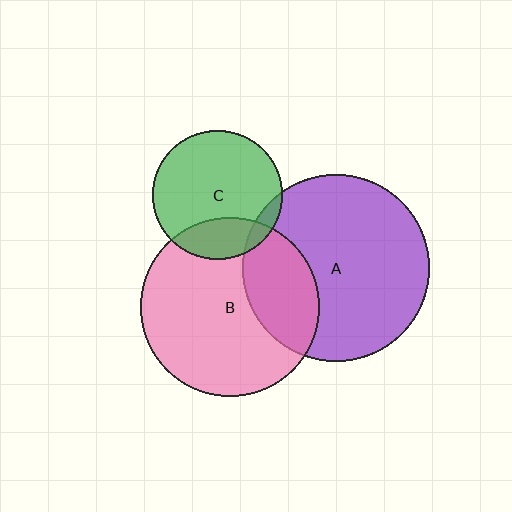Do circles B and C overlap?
Yes.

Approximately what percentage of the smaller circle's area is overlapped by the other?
Approximately 20%.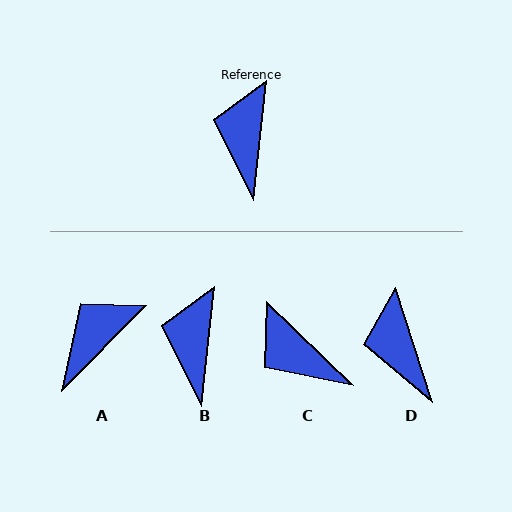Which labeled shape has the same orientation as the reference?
B.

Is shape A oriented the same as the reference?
No, it is off by about 38 degrees.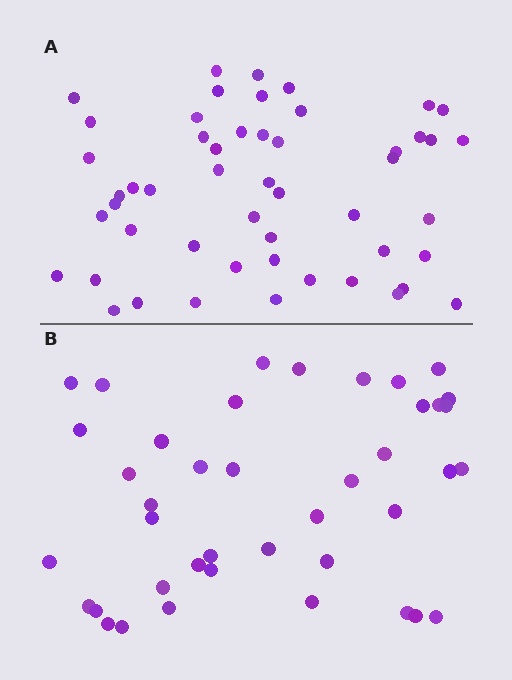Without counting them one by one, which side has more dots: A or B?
Region A (the top region) has more dots.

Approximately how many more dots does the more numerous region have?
Region A has roughly 10 or so more dots than region B.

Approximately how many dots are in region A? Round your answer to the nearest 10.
About 50 dots. (The exact count is 51, which rounds to 50.)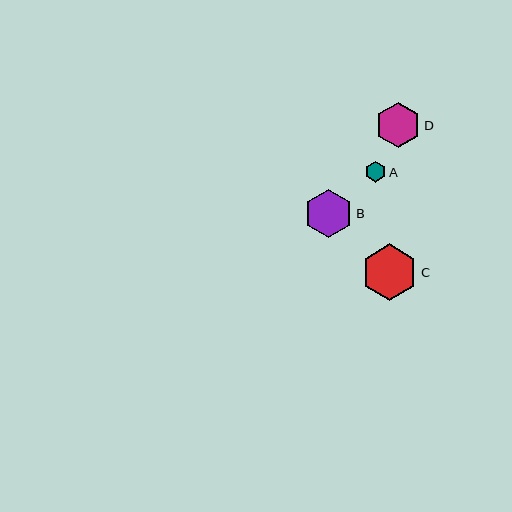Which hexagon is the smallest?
Hexagon A is the smallest with a size of approximately 21 pixels.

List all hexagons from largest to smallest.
From largest to smallest: C, B, D, A.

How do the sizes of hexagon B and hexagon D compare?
Hexagon B and hexagon D are approximately the same size.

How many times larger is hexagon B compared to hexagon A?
Hexagon B is approximately 2.3 times the size of hexagon A.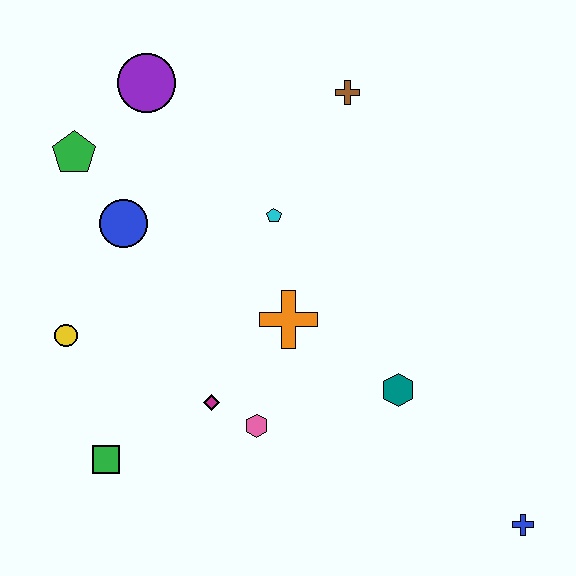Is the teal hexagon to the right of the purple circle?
Yes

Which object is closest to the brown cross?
The cyan pentagon is closest to the brown cross.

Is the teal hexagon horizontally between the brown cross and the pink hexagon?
No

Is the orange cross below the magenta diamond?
No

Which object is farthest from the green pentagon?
The blue cross is farthest from the green pentagon.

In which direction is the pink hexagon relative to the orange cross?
The pink hexagon is below the orange cross.